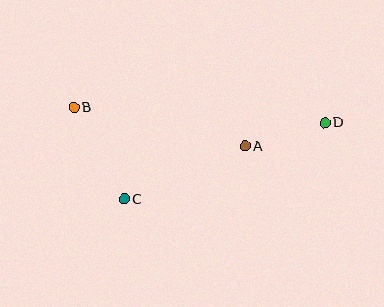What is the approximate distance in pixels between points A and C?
The distance between A and C is approximately 131 pixels.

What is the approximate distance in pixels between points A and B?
The distance between A and B is approximately 175 pixels.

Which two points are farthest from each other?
Points B and D are farthest from each other.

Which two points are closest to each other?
Points A and D are closest to each other.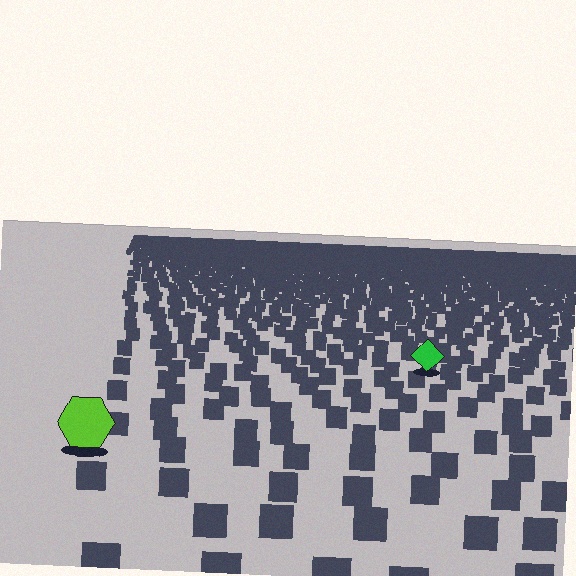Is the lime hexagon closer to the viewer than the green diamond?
Yes. The lime hexagon is closer — you can tell from the texture gradient: the ground texture is coarser near it.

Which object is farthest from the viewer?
The green diamond is farthest from the viewer. It appears smaller and the ground texture around it is denser.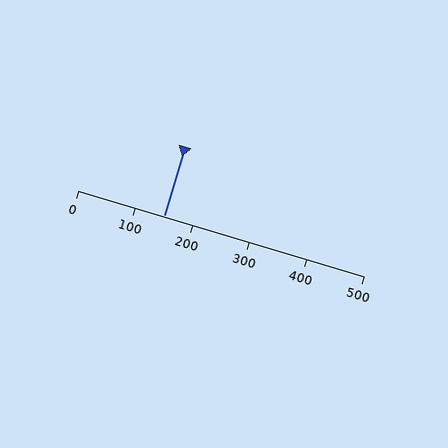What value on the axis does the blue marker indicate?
The marker indicates approximately 150.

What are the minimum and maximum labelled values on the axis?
The axis runs from 0 to 500.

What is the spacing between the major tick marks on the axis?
The major ticks are spaced 100 apart.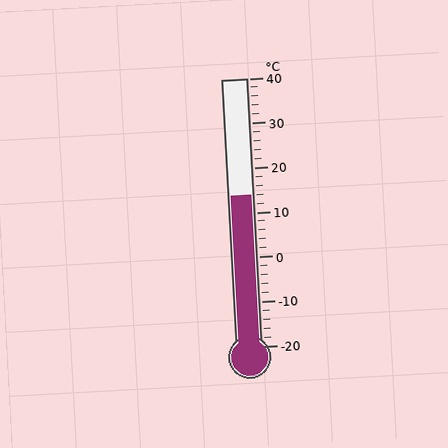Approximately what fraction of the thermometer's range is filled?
The thermometer is filled to approximately 55% of its range.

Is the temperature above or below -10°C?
The temperature is above -10°C.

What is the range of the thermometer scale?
The thermometer scale ranges from -20°C to 40°C.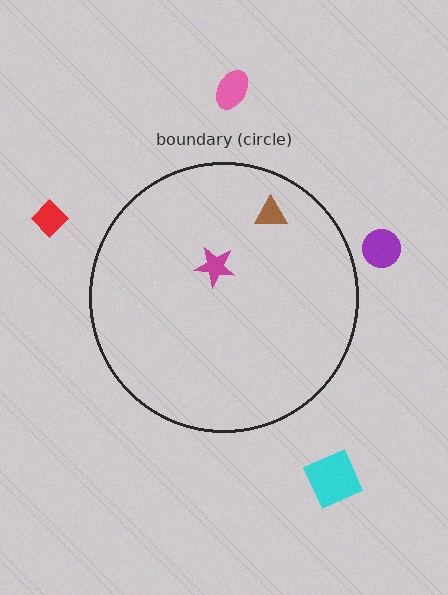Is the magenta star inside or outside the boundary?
Inside.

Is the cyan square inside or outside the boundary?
Outside.